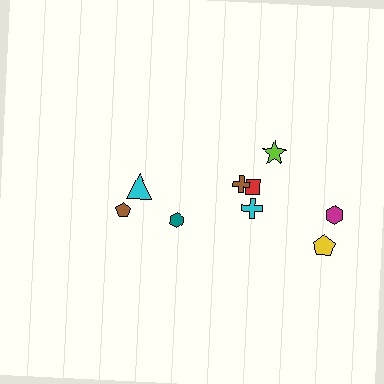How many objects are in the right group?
There are 6 objects.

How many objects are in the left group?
There are 3 objects.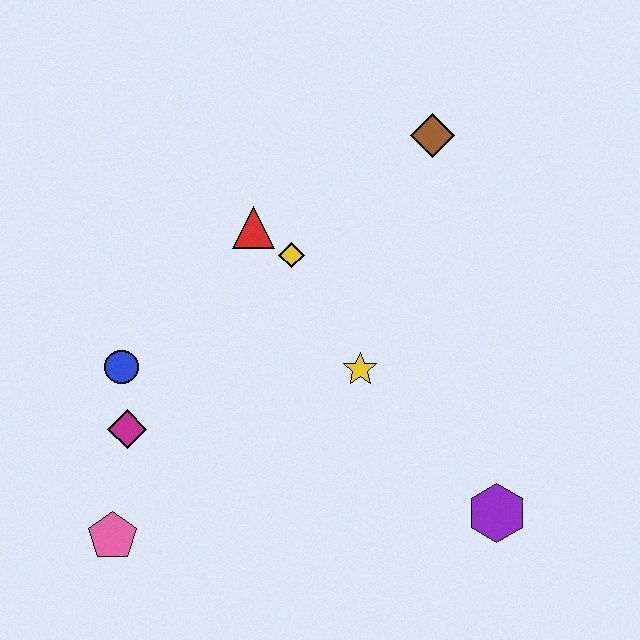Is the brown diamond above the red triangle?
Yes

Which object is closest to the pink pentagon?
The magenta diamond is closest to the pink pentagon.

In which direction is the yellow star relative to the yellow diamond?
The yellow star is below the yellow diamond.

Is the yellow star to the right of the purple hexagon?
No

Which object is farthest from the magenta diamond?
The brown diamond is farthest from the magenta diamond.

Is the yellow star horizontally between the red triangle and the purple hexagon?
Yes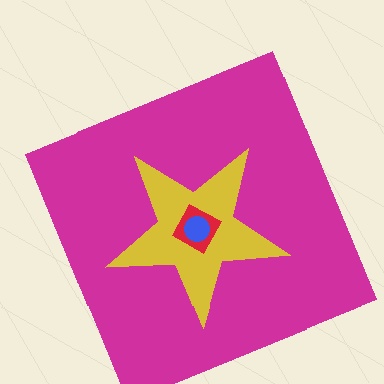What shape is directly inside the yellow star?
The red diamond.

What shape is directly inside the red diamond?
The blue circle.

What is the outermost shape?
The magenta square.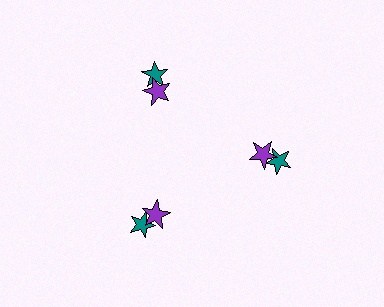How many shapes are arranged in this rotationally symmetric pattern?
There are 6 shapes, arranged in 3 groups of 2.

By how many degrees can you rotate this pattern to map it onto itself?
The pattern maps onto itself every 120 degrees of rotation.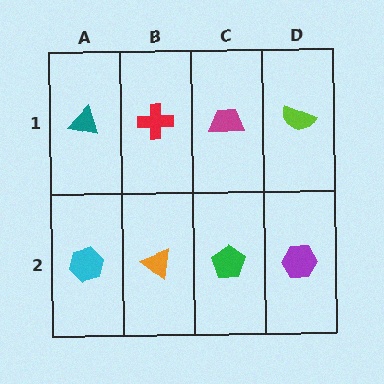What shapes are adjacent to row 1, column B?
An orange triangle (row 2, column B), a teal triangle (row 1, column A), a magenta trapezoid (row 1, column C).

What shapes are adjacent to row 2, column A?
A teal triangle (row 1, column A), an orange triangle (row 2, column B).